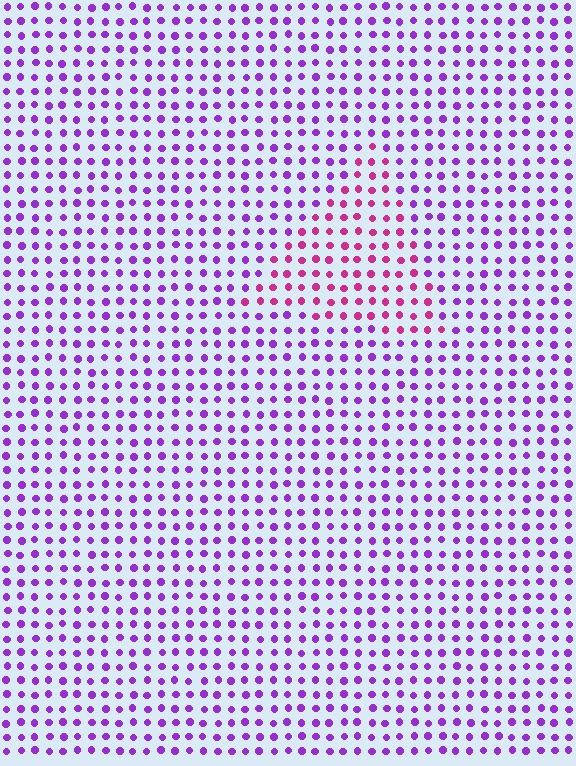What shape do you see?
I see a triangle.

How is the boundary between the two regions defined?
The boundary is defined purely by a slight shift in hue (about 44 degrees). Spacing, size, and orientation are identical on both sides.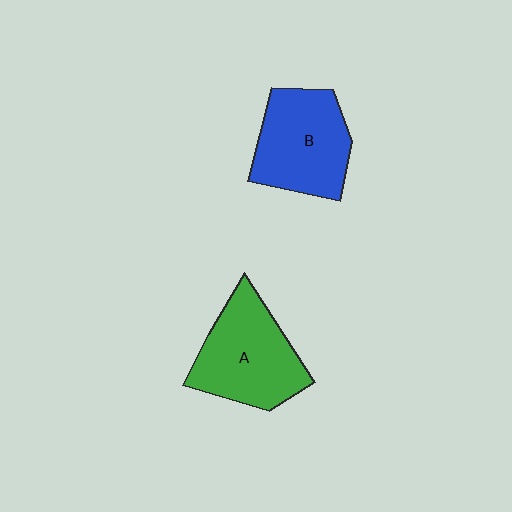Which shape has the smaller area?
Shape B (blue).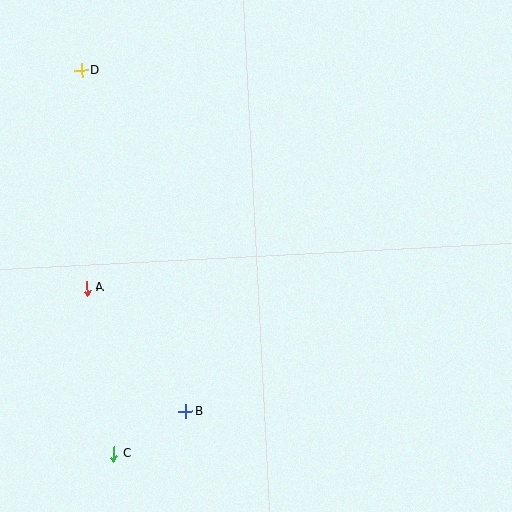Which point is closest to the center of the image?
Point B at (185, 411) is closest to the center.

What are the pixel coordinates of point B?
Point B is at (185, 411).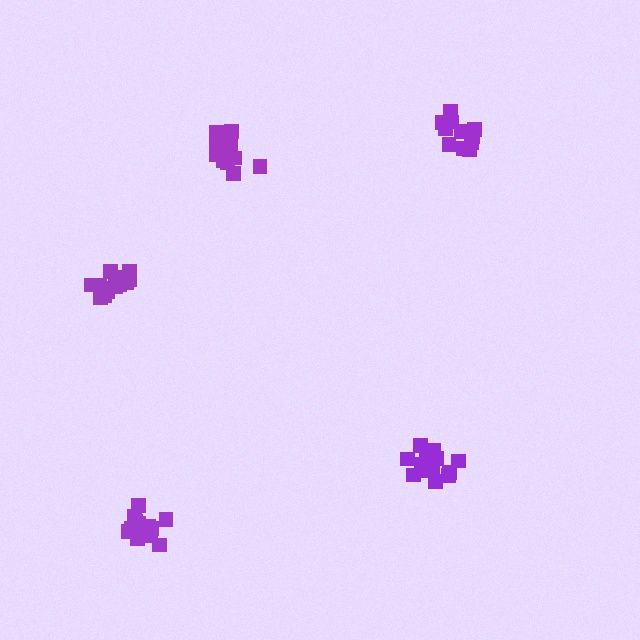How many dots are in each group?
Group 1: 12 dots, Group 2: 12 dots, Group 3: 17 dots, Group 4: 17 dots, Group 5: 14 dots (72 total).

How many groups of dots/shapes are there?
There are 5 groups.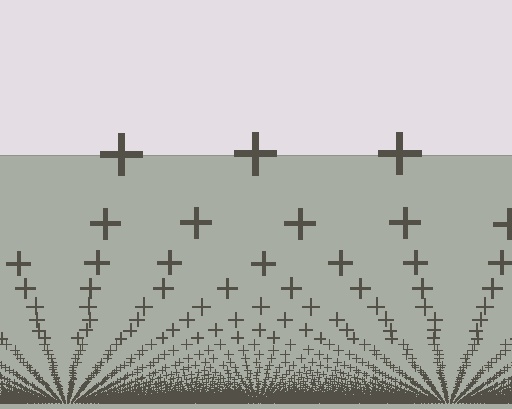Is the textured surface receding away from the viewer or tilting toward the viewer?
The surface appears to tilt toward the viewer. Texture elements get larger and sparser toward the top.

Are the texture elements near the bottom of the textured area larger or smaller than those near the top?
Smaller. The gradient is inverted — elements near the bottom are smaller and denser.